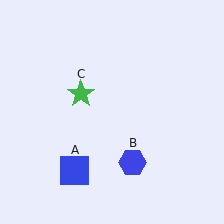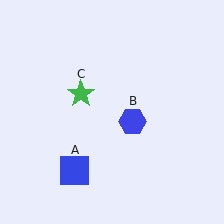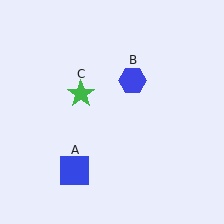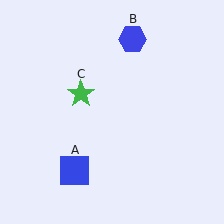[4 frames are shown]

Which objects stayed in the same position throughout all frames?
Blue square (object A) and green star (object C) remained stationary.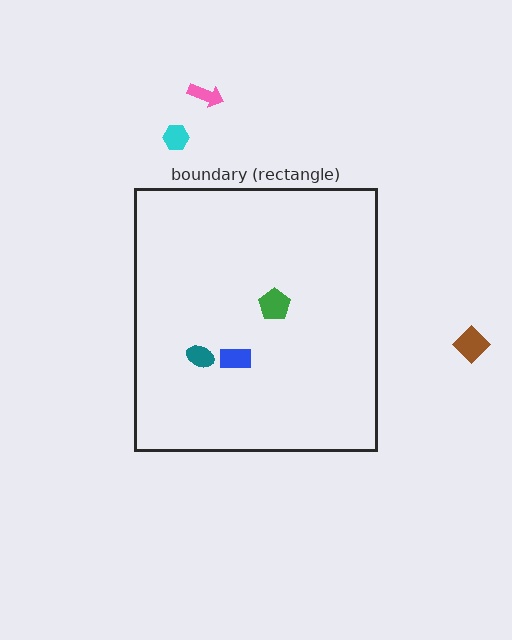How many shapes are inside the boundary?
3 inside, 3 outside.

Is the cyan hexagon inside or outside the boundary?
Outside.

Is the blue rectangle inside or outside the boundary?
Inside.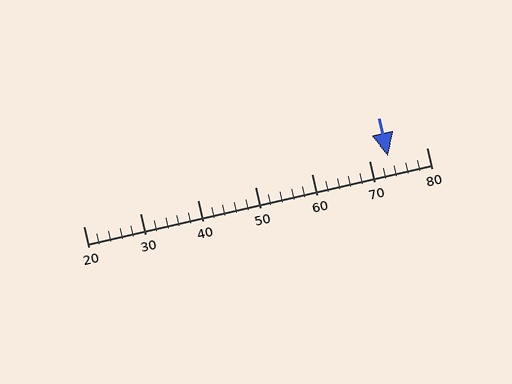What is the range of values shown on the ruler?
The ruler shows values from 20 to 80.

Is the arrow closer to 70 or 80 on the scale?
The arrow is closer to 70.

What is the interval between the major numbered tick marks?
The major tick marks are spaced 10 units apart.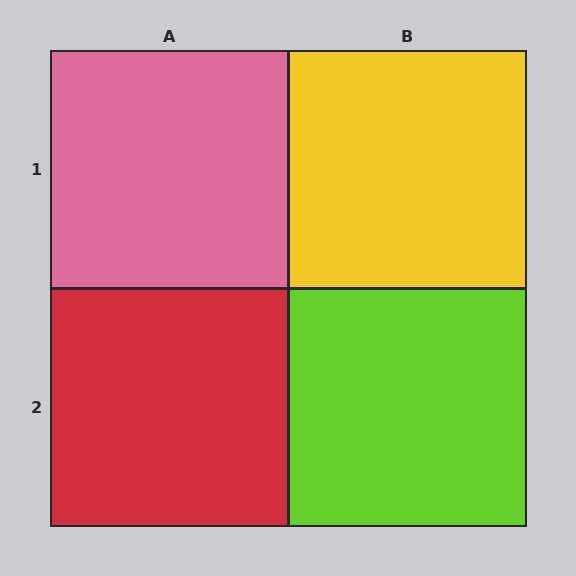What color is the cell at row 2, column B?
Lime.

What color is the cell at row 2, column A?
Red.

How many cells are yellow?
1 cell is yellow.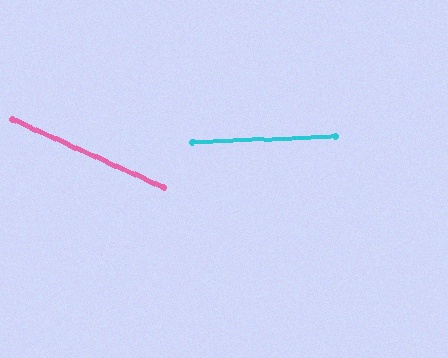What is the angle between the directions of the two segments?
Approximately 26 degrees.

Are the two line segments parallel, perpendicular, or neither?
Neither parallel nor perpendicular — they differ by about 26°.